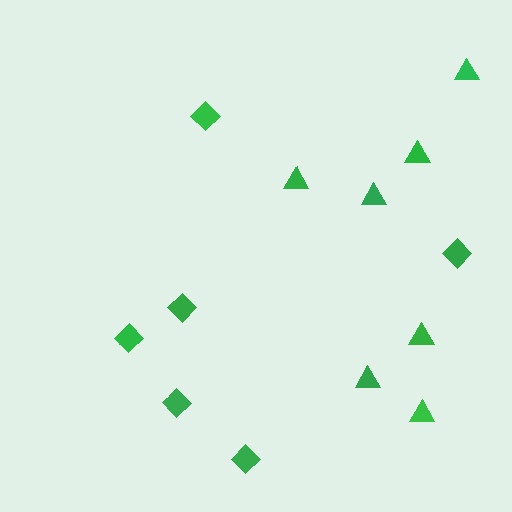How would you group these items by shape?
There are 2 groups: one group of triangles (7) and one group of diamonds (6).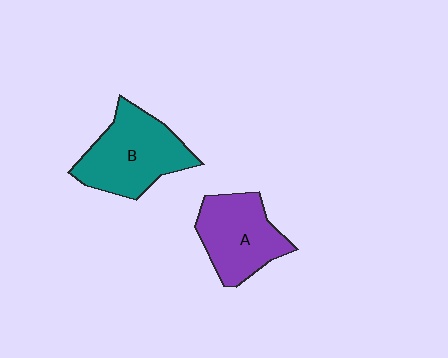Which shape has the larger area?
Shape B (teal).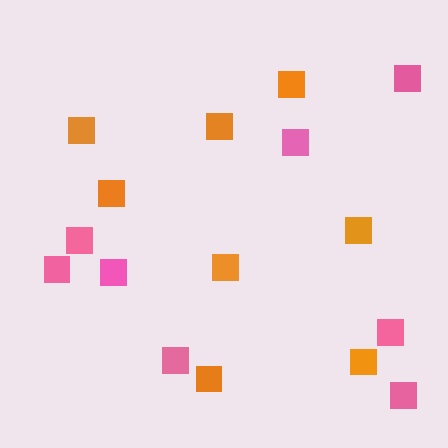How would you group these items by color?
There are 2 groups: one group of pink squares (8) and one group of orange squares (8).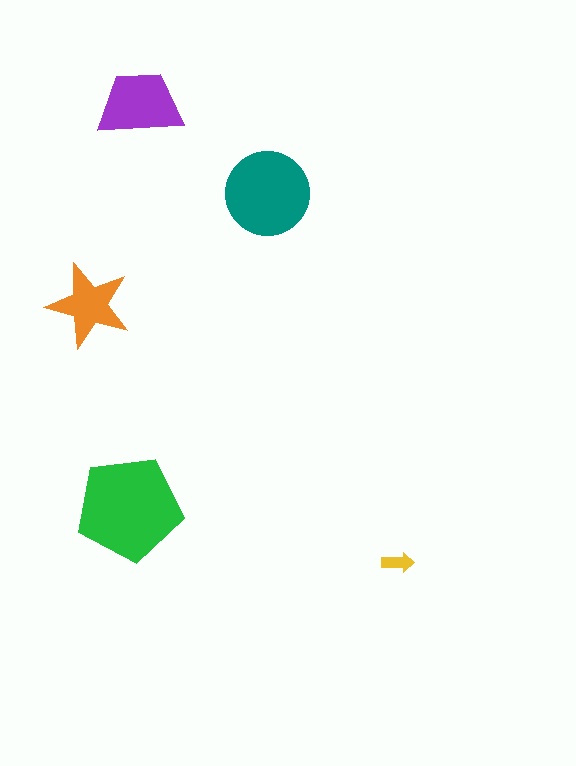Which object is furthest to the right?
The yellow arrow is rightmost.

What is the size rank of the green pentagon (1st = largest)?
1st.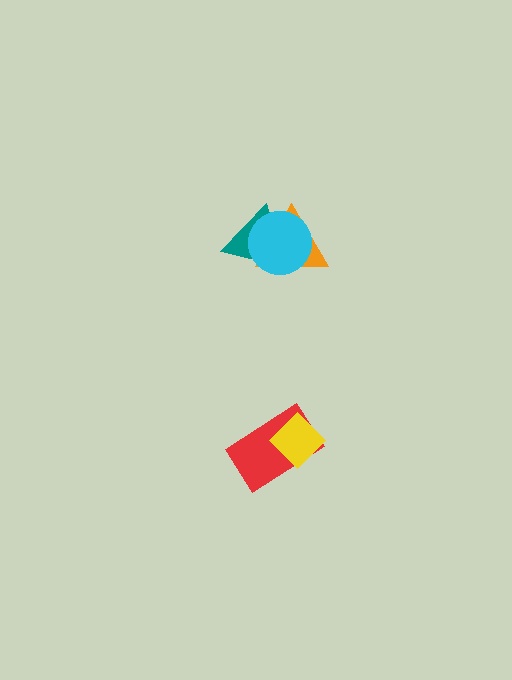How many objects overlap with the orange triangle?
2 objects overlap with the orange triangle.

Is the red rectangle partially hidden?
Yes, it is partially covered by another shape.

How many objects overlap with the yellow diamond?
1 object overlaps with the yellow diamond.